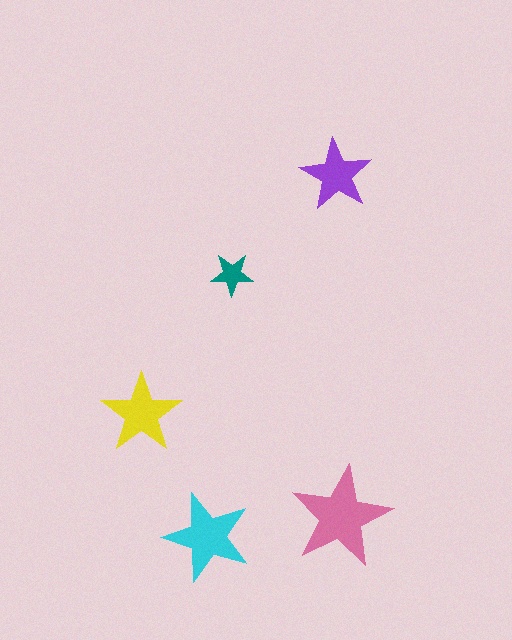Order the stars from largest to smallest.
the pink one, the cyan one, the yellow one, the purple one, the teal one.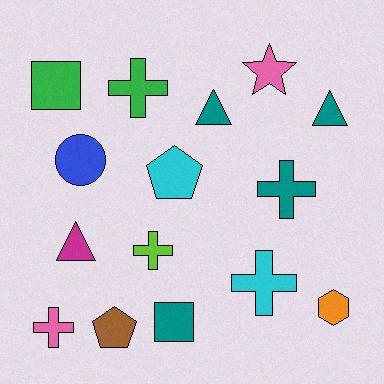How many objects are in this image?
There are 15 objects.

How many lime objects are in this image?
There is 1 lime object.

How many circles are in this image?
There is 1 circle.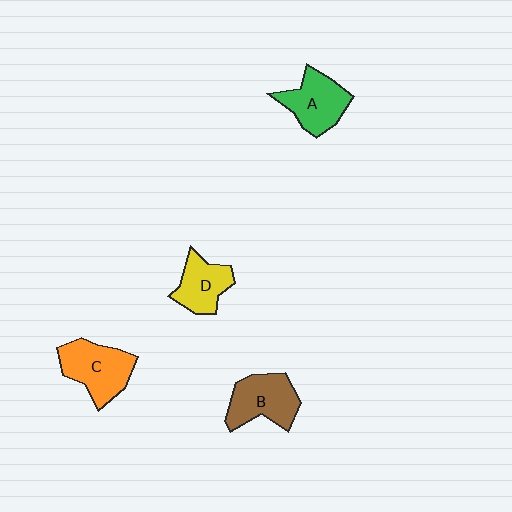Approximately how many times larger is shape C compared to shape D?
Approximately 1.3 times.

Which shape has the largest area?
Shape C (orange).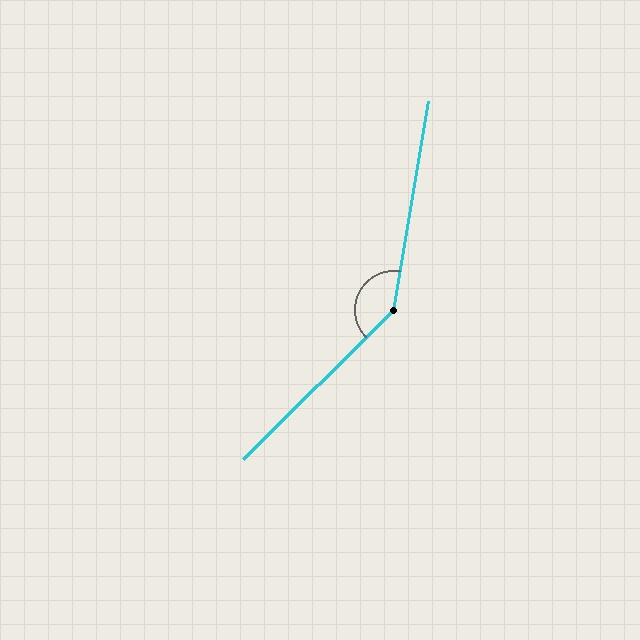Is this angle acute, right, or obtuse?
It is obtuse.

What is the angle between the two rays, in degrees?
Approximately 144 degrees.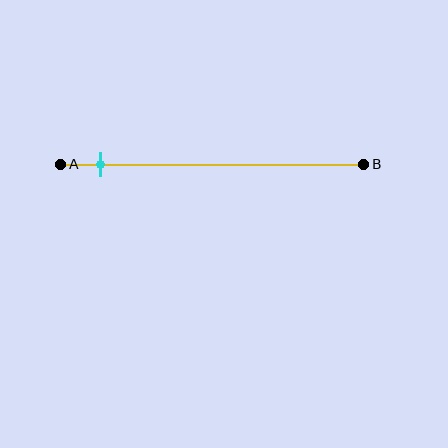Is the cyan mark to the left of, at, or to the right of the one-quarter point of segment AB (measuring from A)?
The cyan mark is to the left of the one-quarter point of segment AB.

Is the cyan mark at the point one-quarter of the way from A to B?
No, the mark is at about 15% from A, not at the 25% one-quarter point.